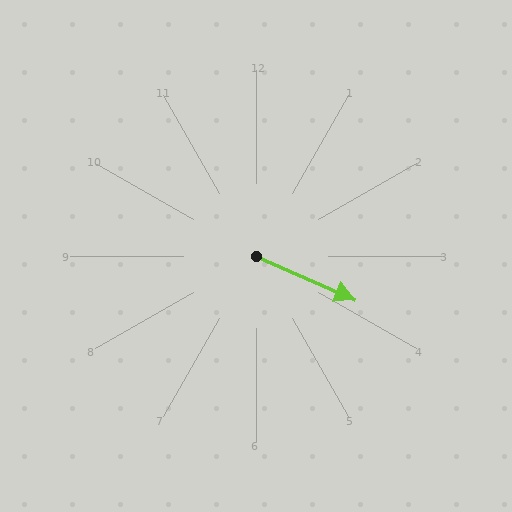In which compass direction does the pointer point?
Southeast.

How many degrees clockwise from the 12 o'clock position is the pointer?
Approximately 114 degrees.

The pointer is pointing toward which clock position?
Roughly 4 o'clock.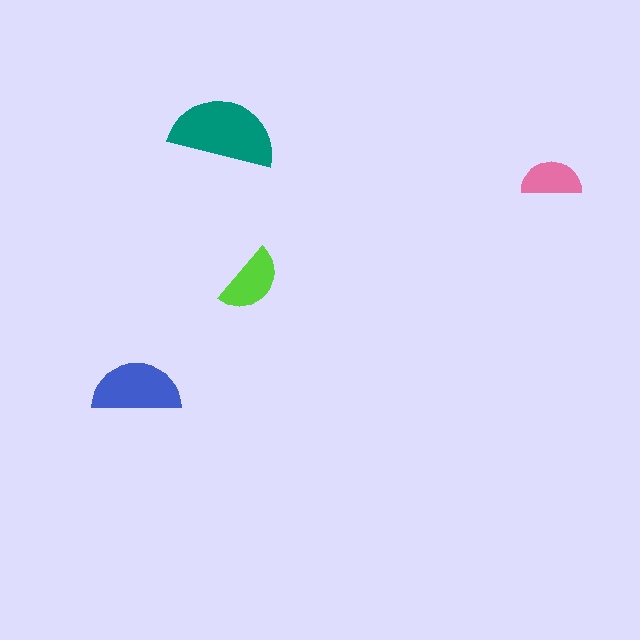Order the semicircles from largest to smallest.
the teal one, the blue one, the lime one, the pink one.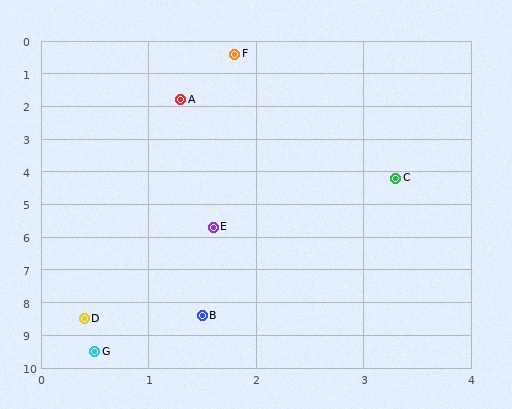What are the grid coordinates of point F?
Point F is at approximately (1.8, 0.4).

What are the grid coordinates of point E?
Point E is at approximately (1.6, 5.7).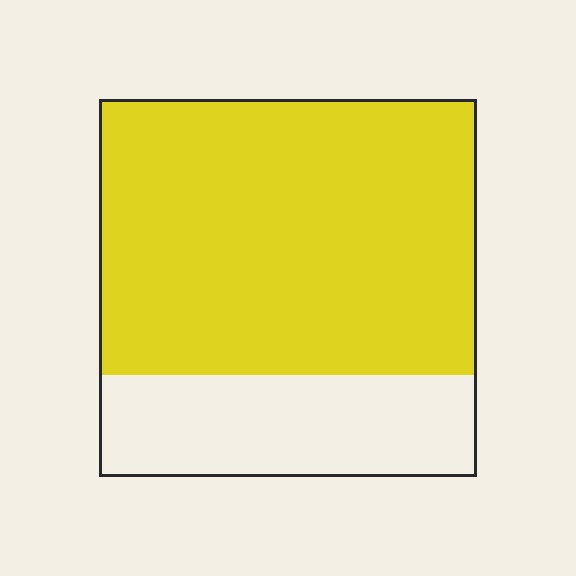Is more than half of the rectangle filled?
Yes.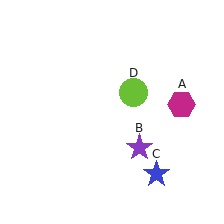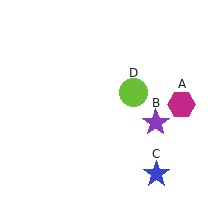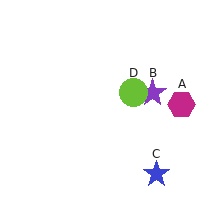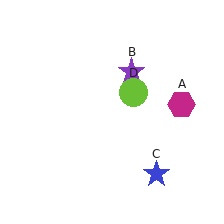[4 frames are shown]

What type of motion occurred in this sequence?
The purple star (object B) rotated counterclockwise around the center of the scene.